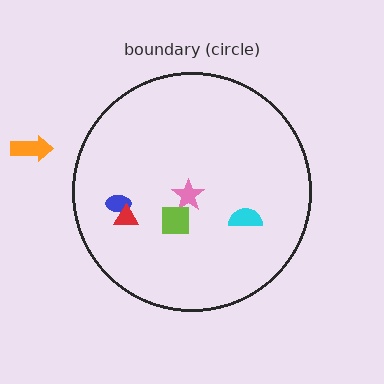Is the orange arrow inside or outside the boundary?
Outside.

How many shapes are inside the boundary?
5 inside, 1 outside.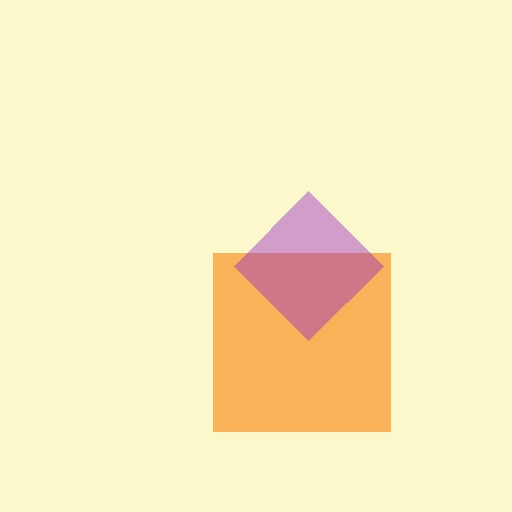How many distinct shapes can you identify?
There are 2 distinct shapes: an orange square, a purple diamond.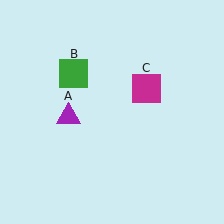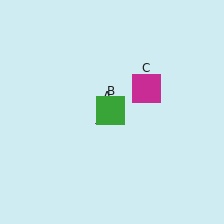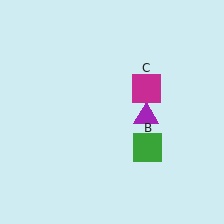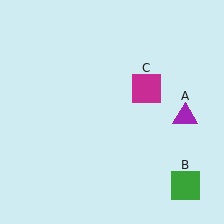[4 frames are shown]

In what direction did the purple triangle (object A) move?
The purple triangle (object A) moved right.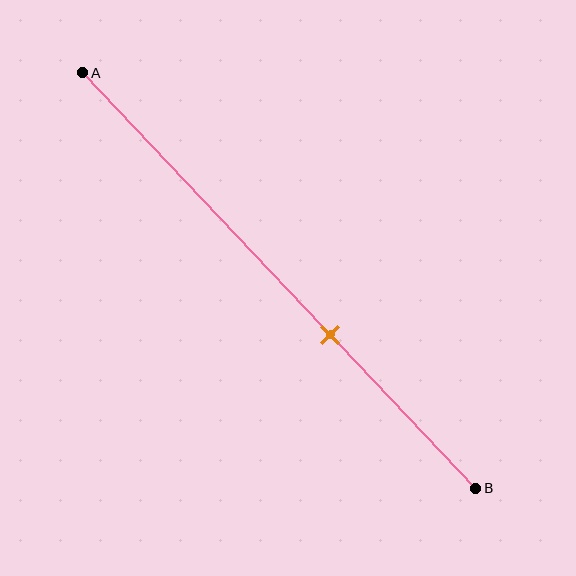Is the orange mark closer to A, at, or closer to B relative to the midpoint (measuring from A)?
The orange mark is closer to point B than the midpoint of segment AB.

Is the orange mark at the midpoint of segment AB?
No, the mark is at about 65% from A, not at the 50% midpoint.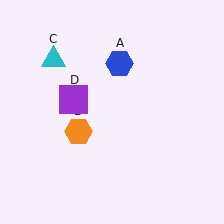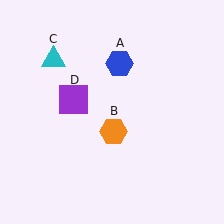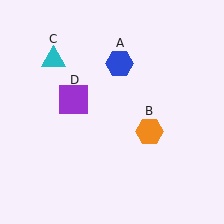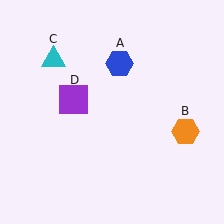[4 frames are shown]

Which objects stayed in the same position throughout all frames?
Blue hexagon (object A) and cyan triangle (object C) and purple square (object D) remained stationary.